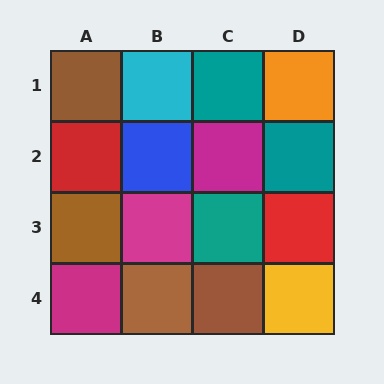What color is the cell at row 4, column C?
Brown.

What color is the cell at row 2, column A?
Red.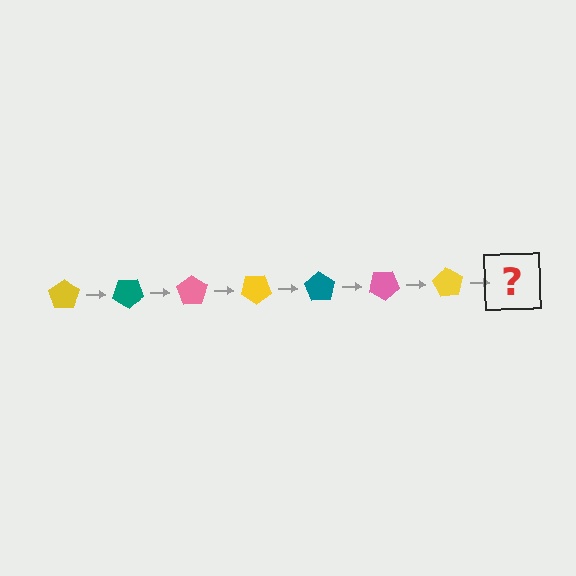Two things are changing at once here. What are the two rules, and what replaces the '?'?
The two rules are that it rotates 35 degrees each step and the color cycles through yellow, teal, and pink. The '?' should be a teal pentagon, rotated 245 degrees from the start.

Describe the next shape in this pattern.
It should be a teal pentagon, rotated 245 degrees from the start.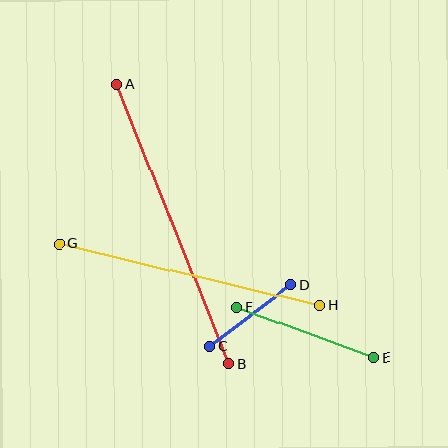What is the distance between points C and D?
The distance is approximately 101 pixels.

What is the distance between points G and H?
The distance is approximately 267 pixels.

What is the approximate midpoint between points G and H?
The midpoint is at approximately (189, 274) pixels.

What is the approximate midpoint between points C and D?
The midpoint is at approximately (250, 316) pixels.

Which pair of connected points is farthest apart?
Points A and B are farthest apart.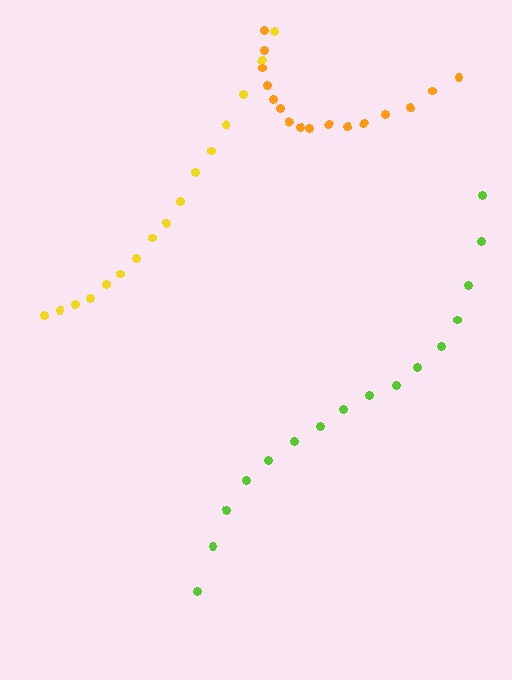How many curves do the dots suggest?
There are 3 distinct paths.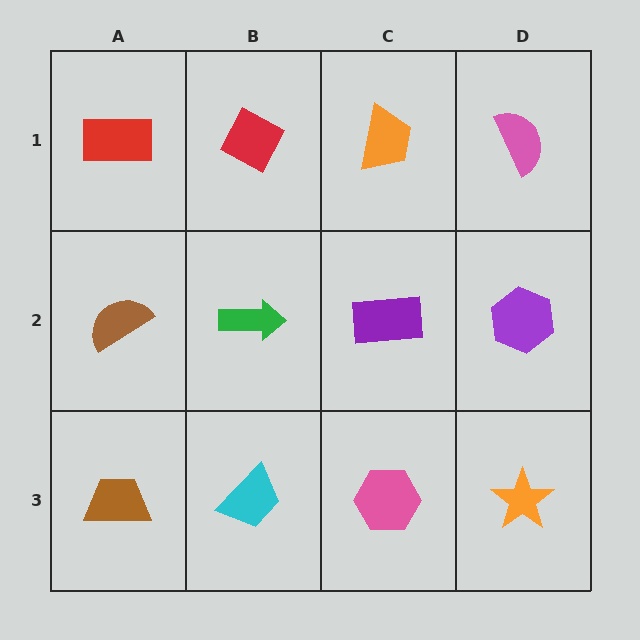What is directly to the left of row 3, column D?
A pink hexagon.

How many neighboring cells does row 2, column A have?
3.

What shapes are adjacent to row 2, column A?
A red rectangle (row 1, column A), a brown trapezoid (row 3, column A), a green arrow (row 2, column B).